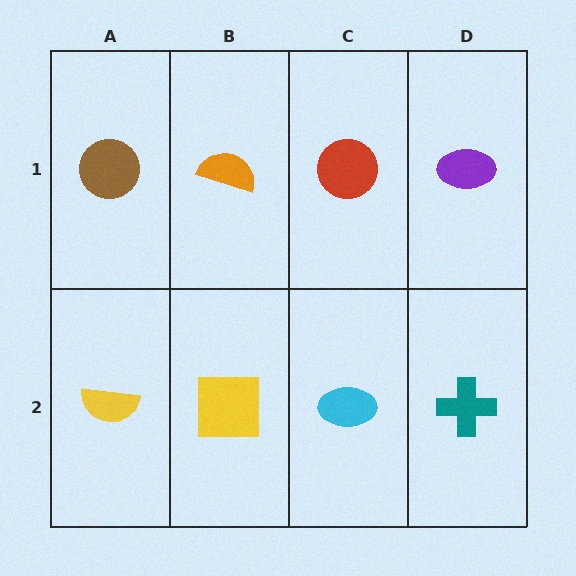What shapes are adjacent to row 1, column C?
A cyan ellipse (row 2, column C), an orange semicircle (row 1, column B), a purple ellipse (row 1, column D).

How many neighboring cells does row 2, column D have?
2.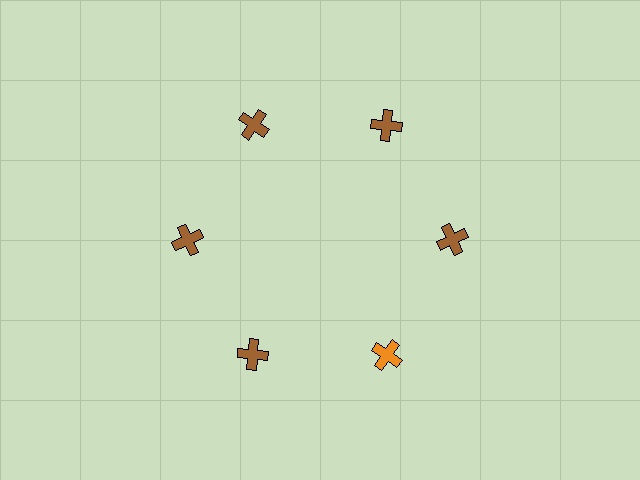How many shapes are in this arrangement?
There are 6 shapes arranged in a ring pattern.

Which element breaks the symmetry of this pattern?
The orange cross at roughly the 5 o'clock position breaks the symmetry. All other shapes are brown crosses.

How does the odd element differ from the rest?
It has a different color: orange instead of brown.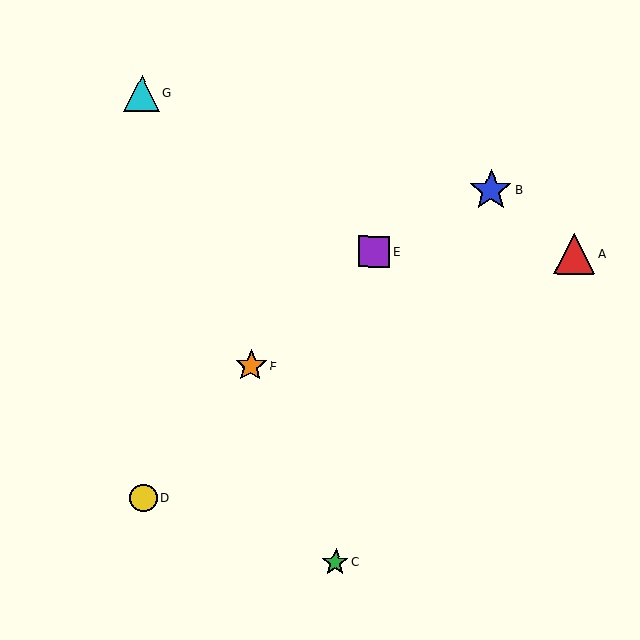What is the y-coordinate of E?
Object E is at y≈251.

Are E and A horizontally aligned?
Yes, both are at y≈251.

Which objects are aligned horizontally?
Objects A, E are aligned horizontally.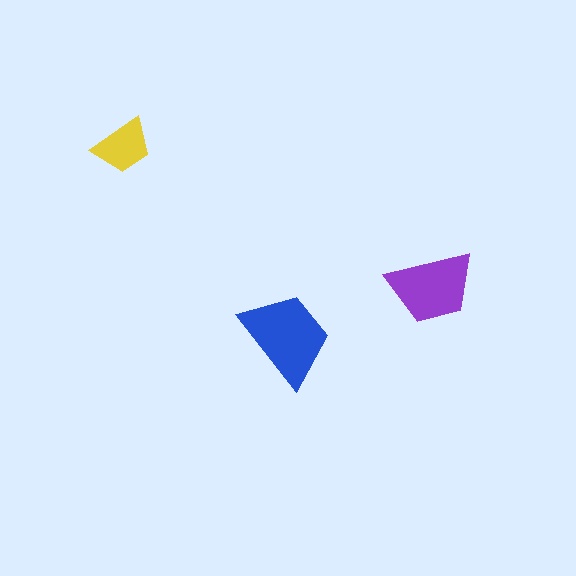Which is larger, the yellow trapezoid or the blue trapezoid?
The blue one.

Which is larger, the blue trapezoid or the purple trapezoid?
The blue one.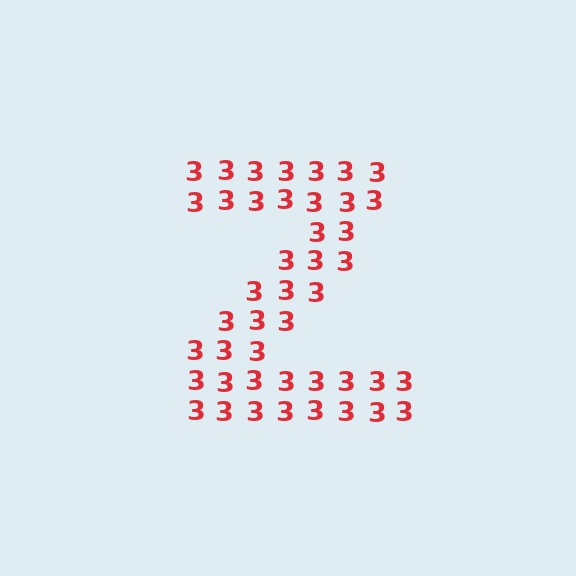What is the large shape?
The large shape is the letter Z.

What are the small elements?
The small elements are digit 3's.